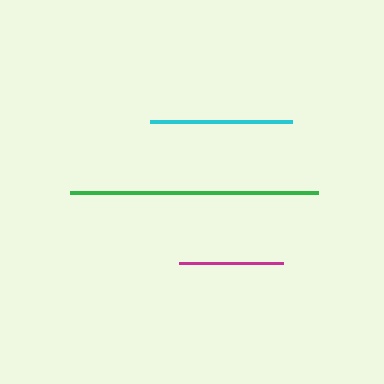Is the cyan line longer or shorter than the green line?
The green line is longer than the cyan line.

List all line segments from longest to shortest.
From longest to shortest: green, cyan, magenta.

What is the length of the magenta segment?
The magenta segment is approximately 105 pixels long.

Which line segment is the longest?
The green line is the longest at approximately 248 pixels.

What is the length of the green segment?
The green segment is approximately 248 pixels long.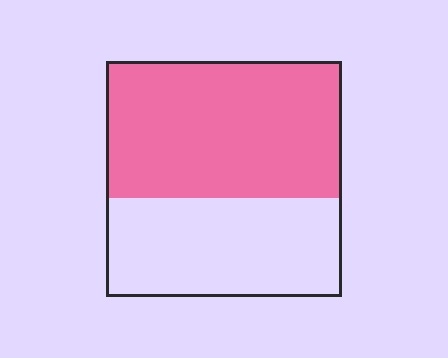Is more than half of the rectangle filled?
Yes.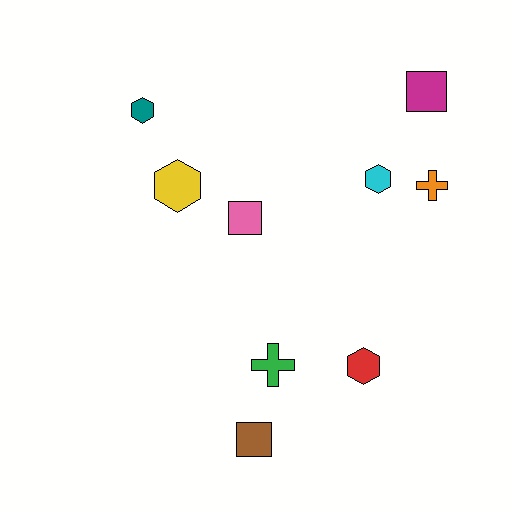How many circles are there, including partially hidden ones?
There are no circles.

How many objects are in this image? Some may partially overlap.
There are 9 objects.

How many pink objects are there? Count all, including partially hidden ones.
There is 1 pink object.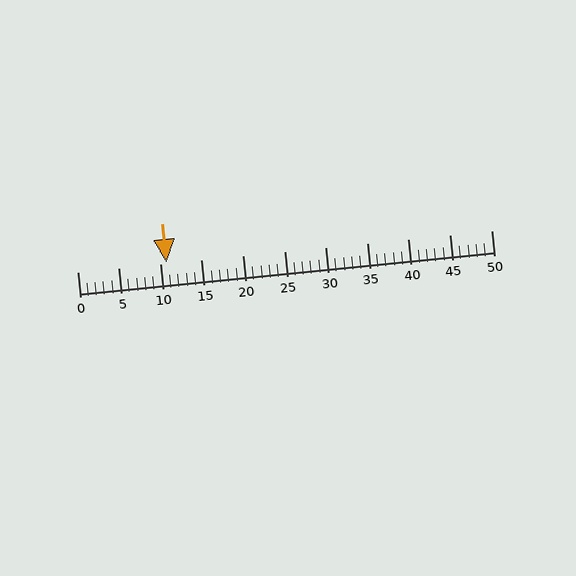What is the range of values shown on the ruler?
The ruler shows values from 0 to 50.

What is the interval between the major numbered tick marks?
The major tick marks are spaced 5 units apart.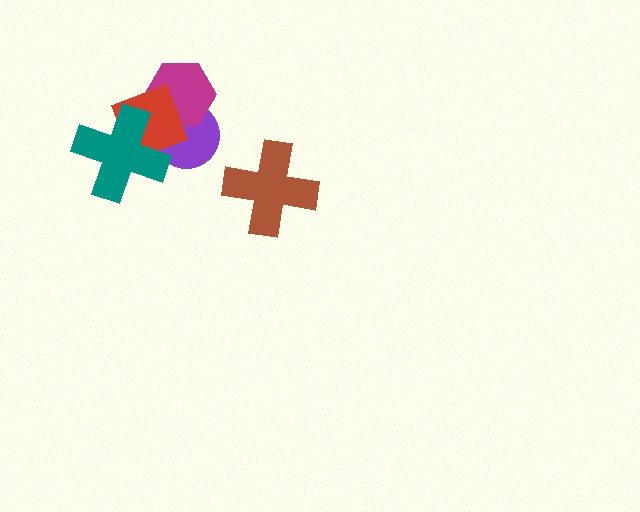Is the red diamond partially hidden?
Yes, it is partially covered by another shape.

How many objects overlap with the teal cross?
2 objects overlap with the teal cross.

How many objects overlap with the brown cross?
0 objects overlap with the brown cross.